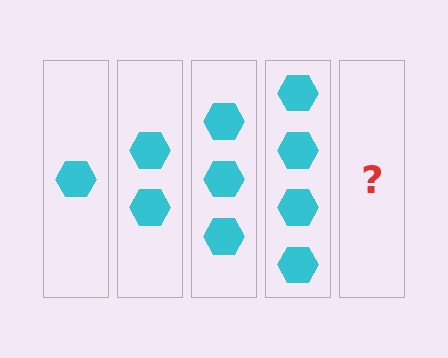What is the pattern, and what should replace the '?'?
The pattern is that each step adds one more hexagon. The '?' should be 5 hexagons.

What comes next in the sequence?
The next element should be 5 hexagons.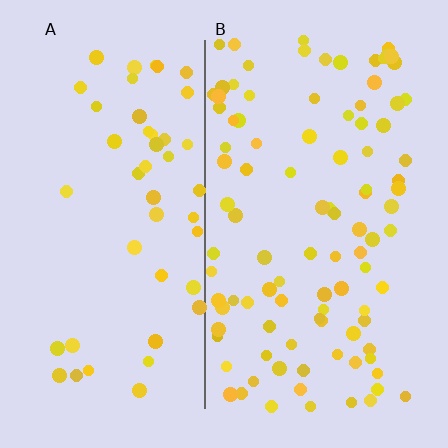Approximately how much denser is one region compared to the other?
Approximately 2.1× — region B over region A.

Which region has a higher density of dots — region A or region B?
B (the right).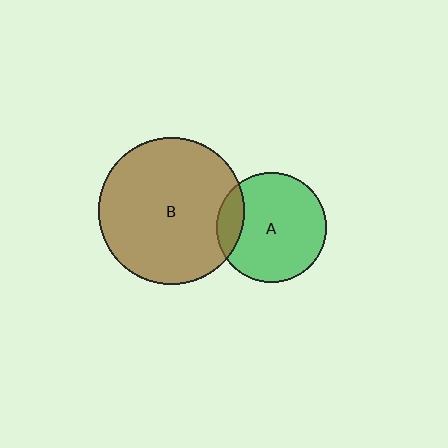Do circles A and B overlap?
Yes.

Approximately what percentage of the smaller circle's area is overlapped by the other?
Approximately 15%.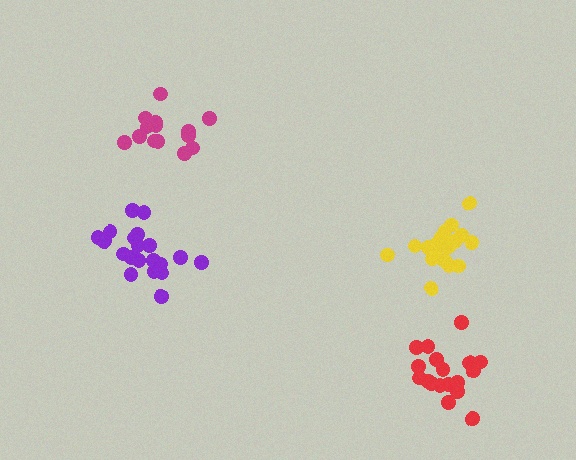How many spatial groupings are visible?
There are 4 spatial groupings.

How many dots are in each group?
Group 1: 15 dots, Group 2: 21 dots, Group 3: 18 dots, Group 4: 20 dots (74 total).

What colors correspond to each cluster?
The clusters are colored: magenta, yellow, red, purple.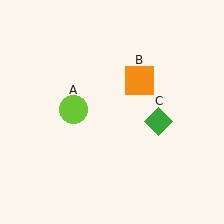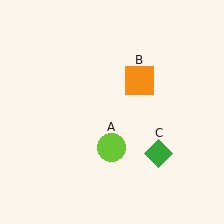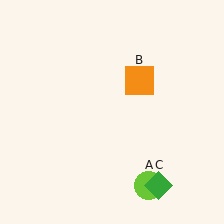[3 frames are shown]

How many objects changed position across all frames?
2 objects changed position: lime circle (object A), green diamond (object C).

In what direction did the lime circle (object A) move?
The lime circle (object A) moved down and to the right.